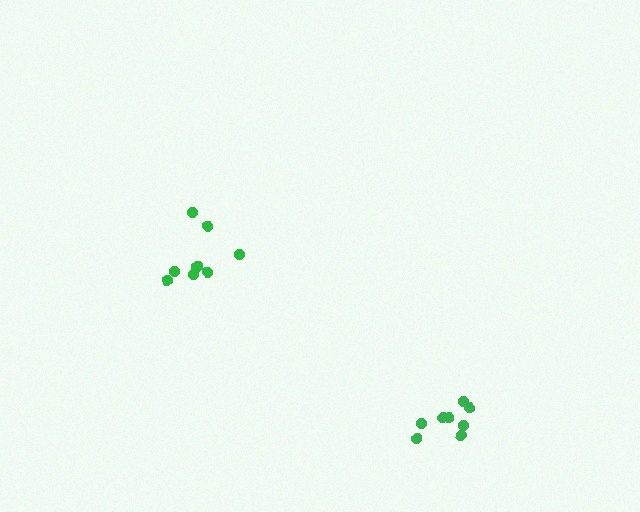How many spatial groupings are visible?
There are 2 spatial groupings.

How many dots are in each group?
Group 1: 8 dots, Group 2: 9 dots (17 total).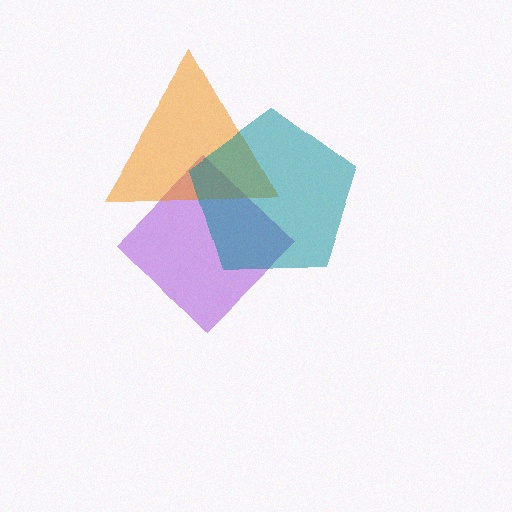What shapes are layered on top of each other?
The layered shapes are: a purple diamond, an orange triangle, a teal pentagon.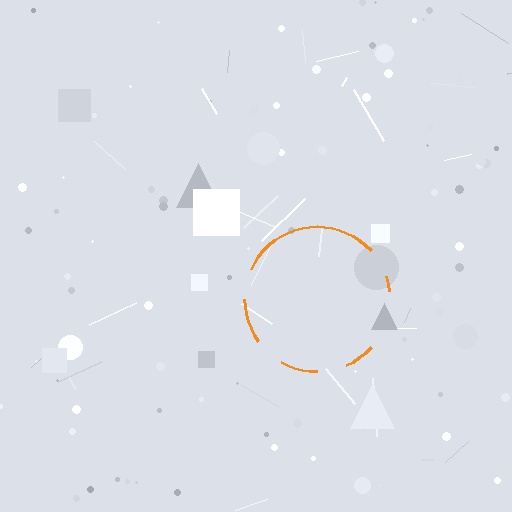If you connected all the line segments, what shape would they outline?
They would outline a circle.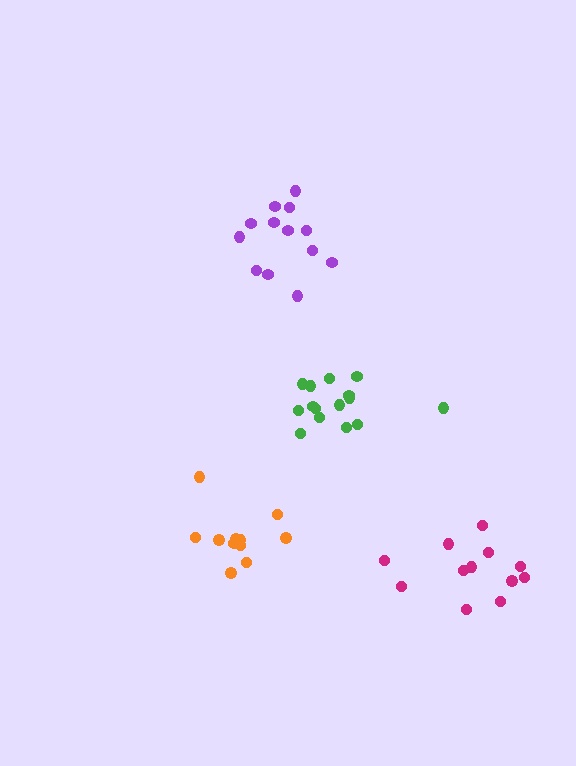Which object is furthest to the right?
The magenta cluster is rightmost.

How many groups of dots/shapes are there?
There are 4 groups.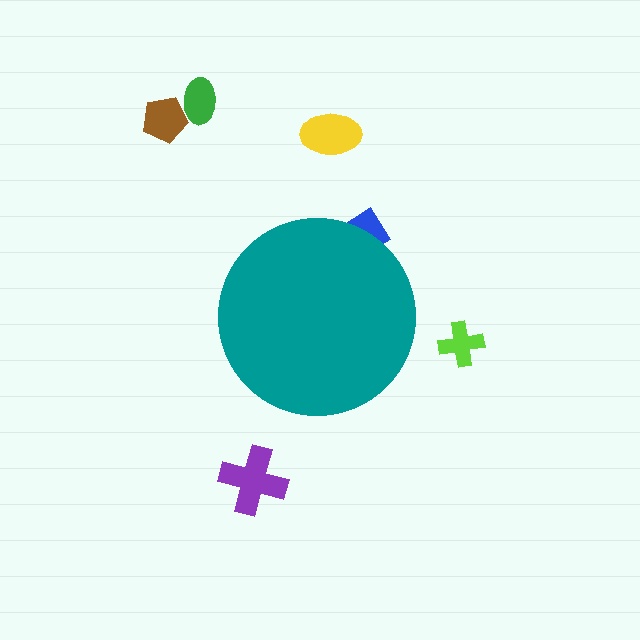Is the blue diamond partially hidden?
Yes, the blue diamond is partially hidden behind the teal circle.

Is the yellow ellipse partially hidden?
No, the yellow ellipse is fully visible.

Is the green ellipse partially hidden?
No, the green ellipse is fully visible.